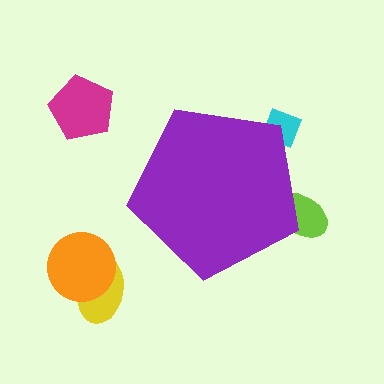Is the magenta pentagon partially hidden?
No, the magenta pentagon is fully visible.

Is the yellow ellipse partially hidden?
No, the yellow ellipse is fully visible.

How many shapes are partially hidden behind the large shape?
2 shapes are partially hidden.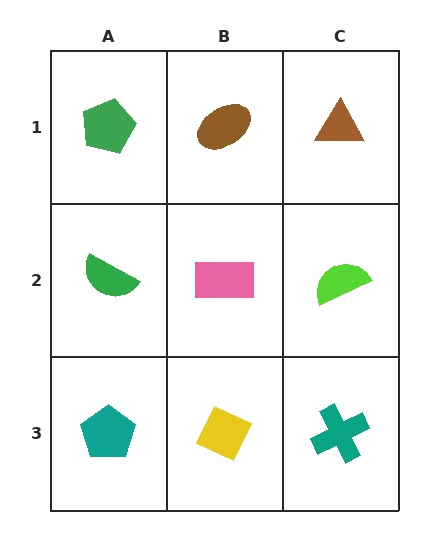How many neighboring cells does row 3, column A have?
2.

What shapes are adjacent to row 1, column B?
A pink rectangle (row 2, column B), a green pentagon (row 1, column A), a brown triangle (row 1, column C).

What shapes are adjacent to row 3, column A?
A green semicircle (row 2, column A), a yellow diamond (row 3, column B).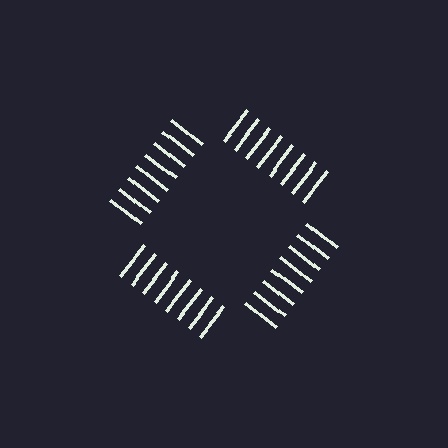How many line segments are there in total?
32 — 8 along each of the 4 edges.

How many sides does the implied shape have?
4 sides — the line-ends trace a square.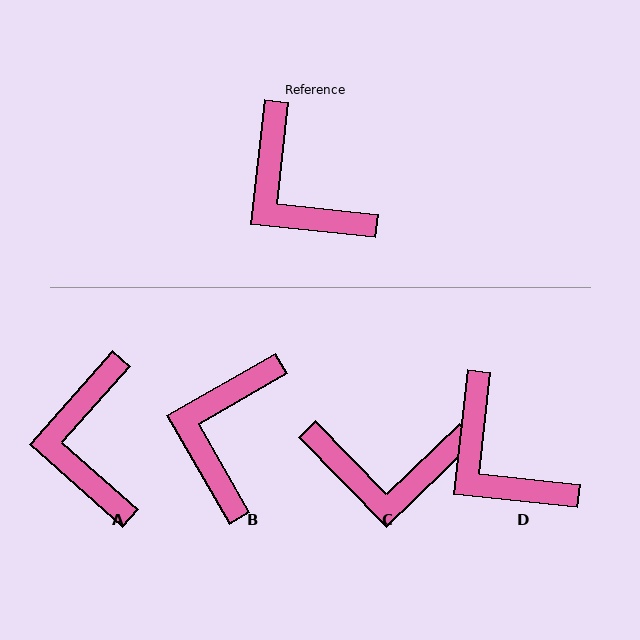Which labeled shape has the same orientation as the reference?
D.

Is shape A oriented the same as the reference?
No, it is off by about 35 degrees.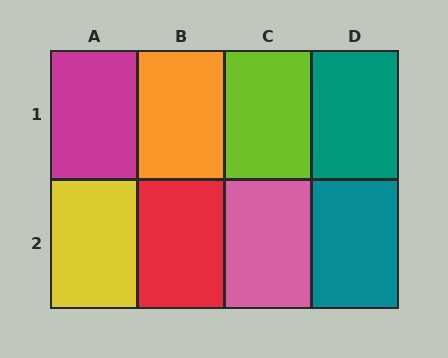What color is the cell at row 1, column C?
Lime.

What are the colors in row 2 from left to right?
Yellow, red, pink, teal.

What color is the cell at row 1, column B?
Orange.